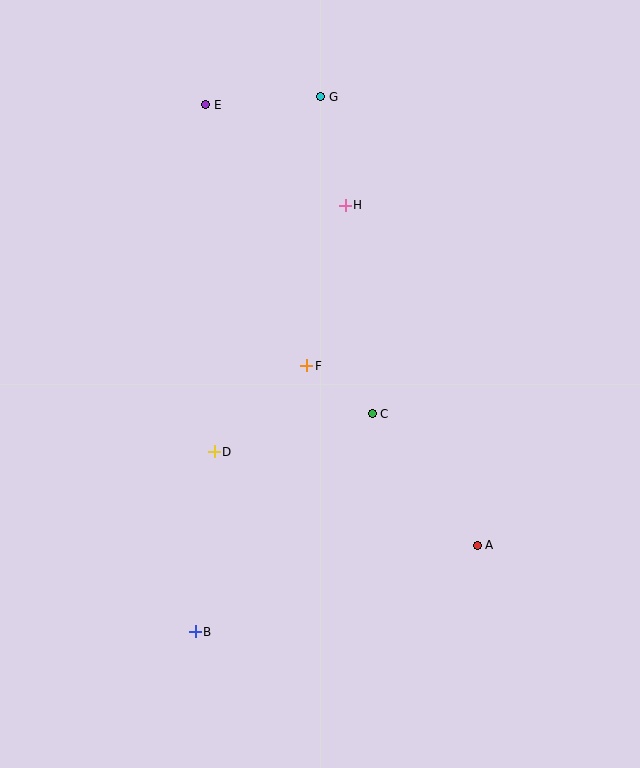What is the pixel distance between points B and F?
The distance between B and F is 288 pixels.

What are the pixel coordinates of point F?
Point F is at (307, 366).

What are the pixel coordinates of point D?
Point D is at (214, 452).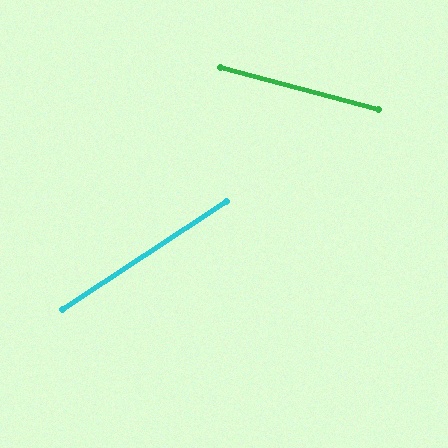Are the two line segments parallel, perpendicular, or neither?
Neither parallel nor perpendicular — they differ by about 48°.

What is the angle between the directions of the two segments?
Approximately 48 degrees.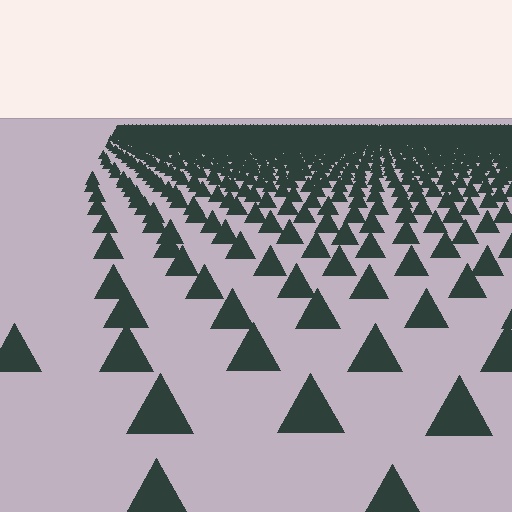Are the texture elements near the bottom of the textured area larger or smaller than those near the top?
Larger. Near the bottom, elements are closer to the viewer and appear at a bigger on-screen size.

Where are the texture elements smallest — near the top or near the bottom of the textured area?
Near the top.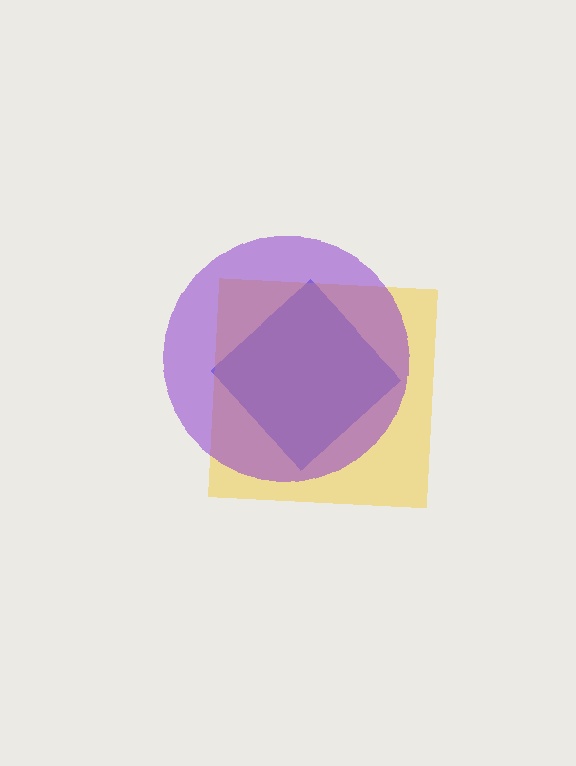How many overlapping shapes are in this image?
There are 3 overlapping shapes in the image.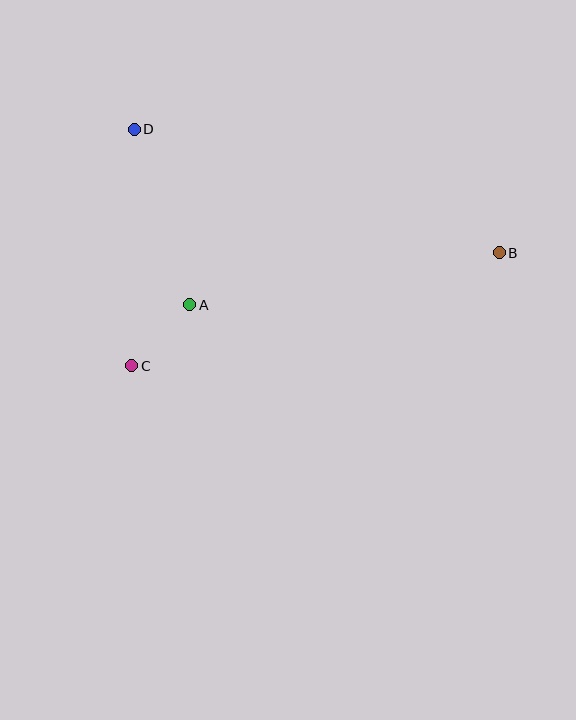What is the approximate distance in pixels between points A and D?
The distance between A and D is approximately 184 pixels.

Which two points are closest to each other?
Points A and C are closest to each other.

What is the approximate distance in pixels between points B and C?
The distance between B and C is approximately 385 pixels.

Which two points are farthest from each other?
Points B and D are farthest from each other.